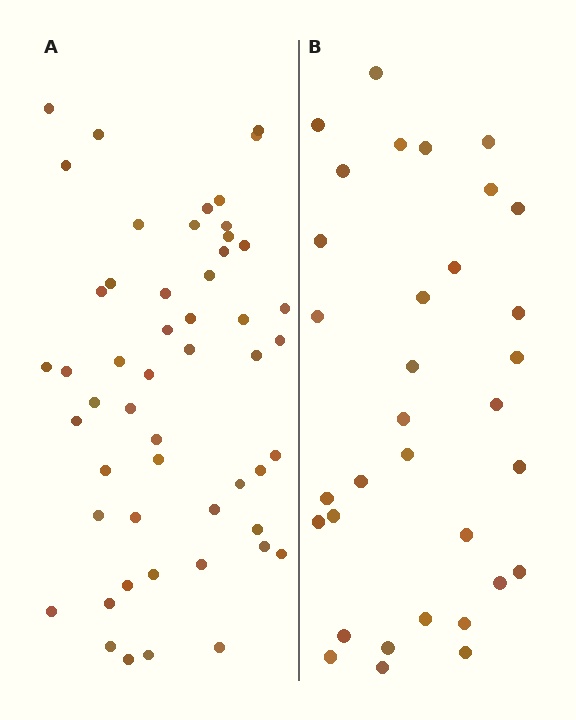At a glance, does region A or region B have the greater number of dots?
Region A (the left region) has more dots.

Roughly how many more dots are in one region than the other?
Region A has approximately 20 more dots than region B.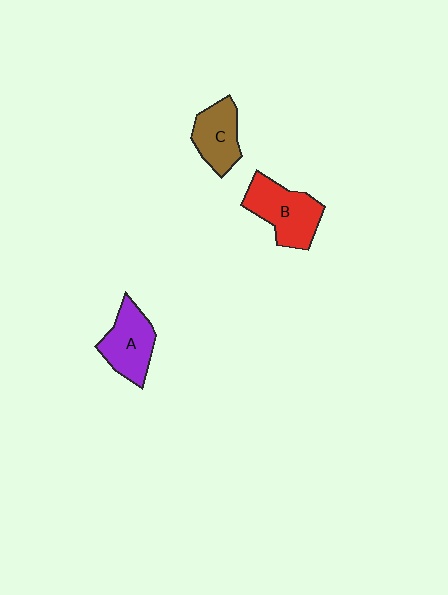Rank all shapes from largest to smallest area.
From largest to smallest: B (red), A (purple), C (brown).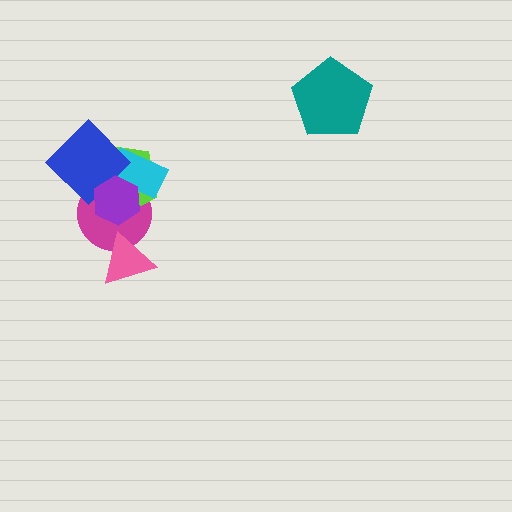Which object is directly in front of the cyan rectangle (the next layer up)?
The blue diamond is directly in front of the cyan rectangle.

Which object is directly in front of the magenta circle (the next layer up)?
The pink triangle is directly in front of the magenta circle.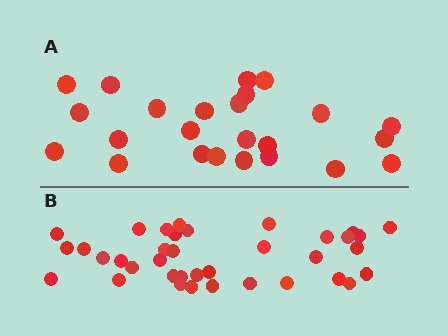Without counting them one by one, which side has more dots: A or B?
Region B (the bottom region) has more dots.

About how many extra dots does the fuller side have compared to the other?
Region B has approximately 15 more dots than region A.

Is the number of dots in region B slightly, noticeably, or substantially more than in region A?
Region B has substantially more. The ratio is roughly 1.5 to 1.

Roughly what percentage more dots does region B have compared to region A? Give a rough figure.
About 55% more.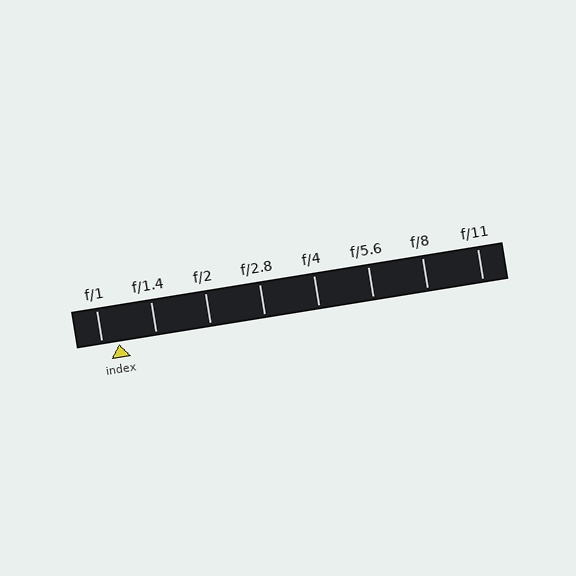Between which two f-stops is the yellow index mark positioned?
The index mark is between f/1 and f/1.4.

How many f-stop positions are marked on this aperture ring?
There are 8 f-stop positions marked.